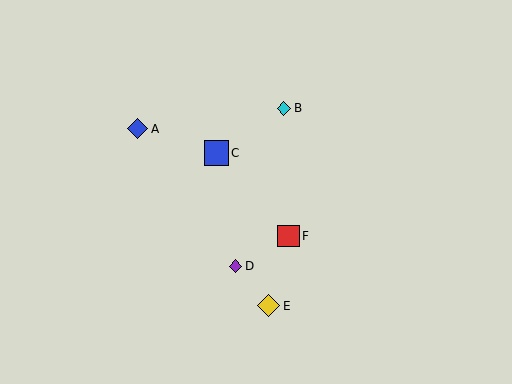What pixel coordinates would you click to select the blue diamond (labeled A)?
Click at (138, 129) to select the blue diamond A.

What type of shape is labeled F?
Shape F is a red square.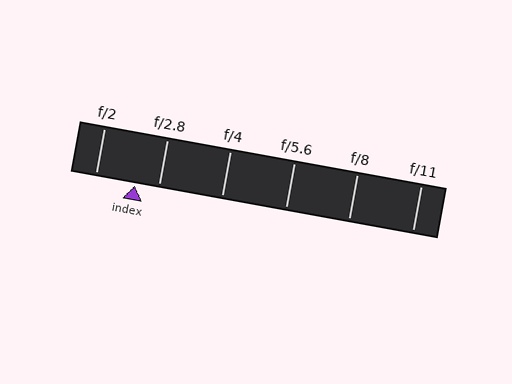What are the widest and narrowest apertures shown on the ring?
The widest aperture shown is f/2 and the narrowest is f/11.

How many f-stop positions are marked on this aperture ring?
There are 6 f-stop positions marked.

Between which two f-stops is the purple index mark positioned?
The index mark is between f/2 and f/2.8.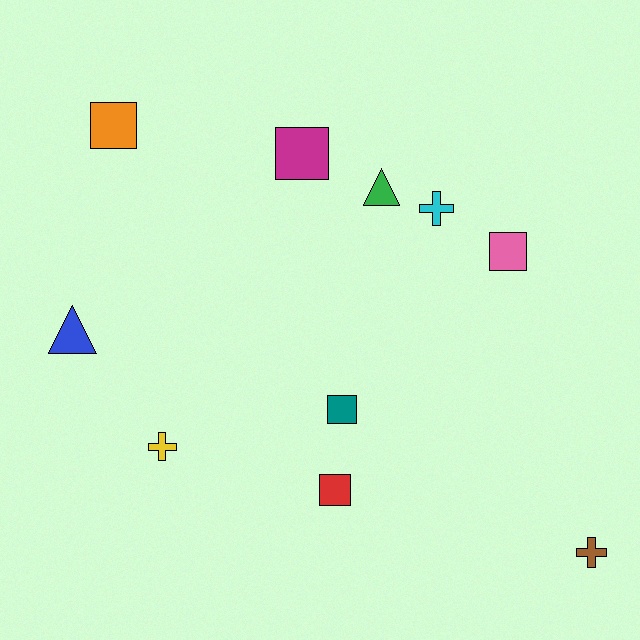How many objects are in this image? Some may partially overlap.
There are 10 objects.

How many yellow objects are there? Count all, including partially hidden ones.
There is 1 yellow object.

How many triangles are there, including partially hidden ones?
There are 2 triangles.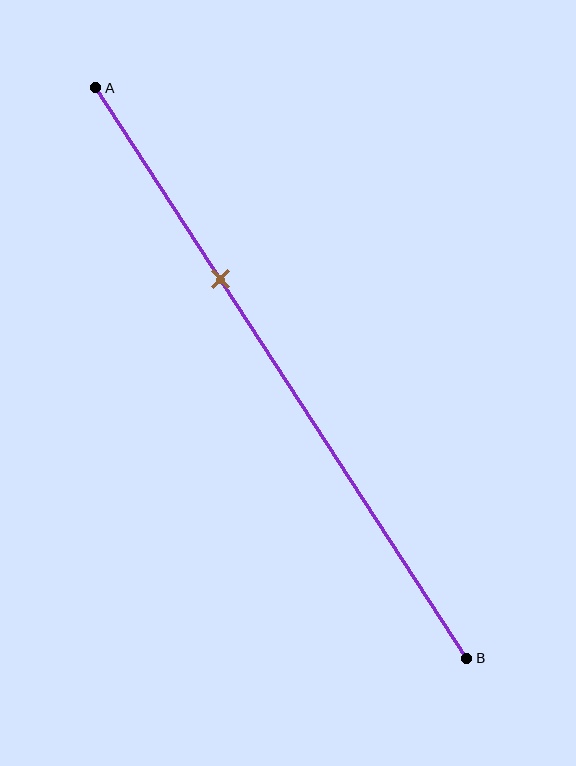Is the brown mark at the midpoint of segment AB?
No, the mark is at about 35% from A, not at the 50% midpoint.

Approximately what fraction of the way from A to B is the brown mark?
The brown mark is approximately 35% of the way from A to B.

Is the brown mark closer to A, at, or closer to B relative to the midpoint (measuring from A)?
The brown mark is closer to point A than the midpoint of segment AB.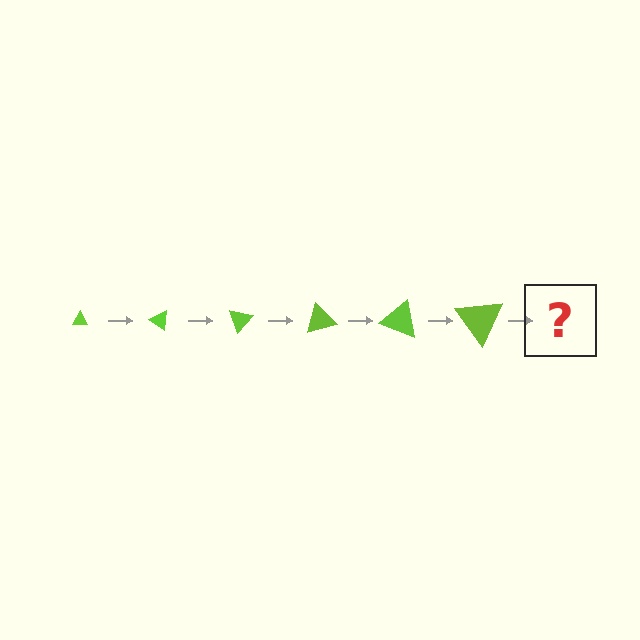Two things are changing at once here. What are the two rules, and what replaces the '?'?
The two rules are that the triangle grows larger each step and it rotates 35 degrees each step. The '?' should be a triangle, larger than the previous one and rotated 210 degrees from the start.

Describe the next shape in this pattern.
It should be a triangle, larger than the previous one and rotated 210 degrees from the start.